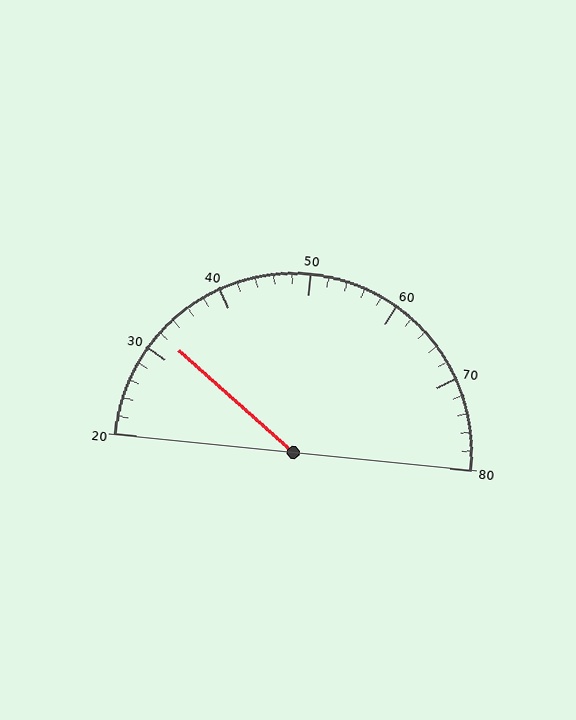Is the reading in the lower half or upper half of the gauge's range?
The reading is in the lower half of the range (20 to 80).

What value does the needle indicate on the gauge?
The needle indicates approximately 32.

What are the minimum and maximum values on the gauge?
The gauge ranges from 20 to 80.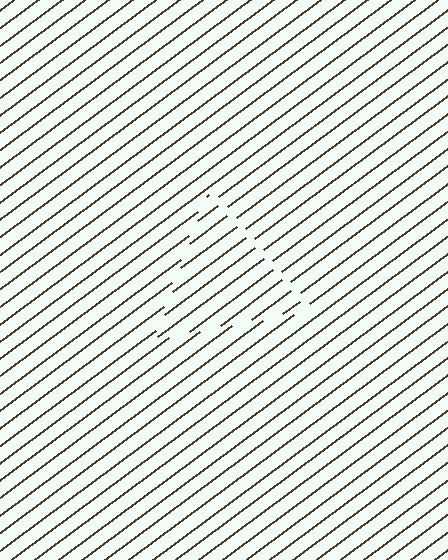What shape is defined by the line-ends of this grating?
An illusory triangle. The interior of the shape contains the same grating, shifted by half a period — the contour is defined by the phase discontinuity where line-ends from the inner and outer gratings abut.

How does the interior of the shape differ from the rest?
The interior of the shape contains the same grating, shifted by half a period — the contour is defined by the phase discontinuity where line-ends from the inner and outer gratings abut.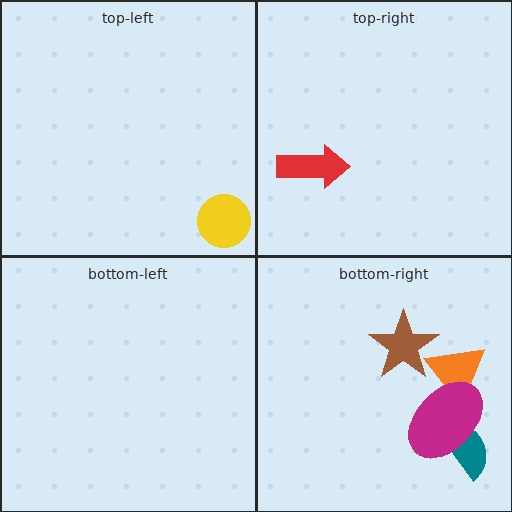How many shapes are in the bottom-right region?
4.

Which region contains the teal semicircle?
The bottom-right region.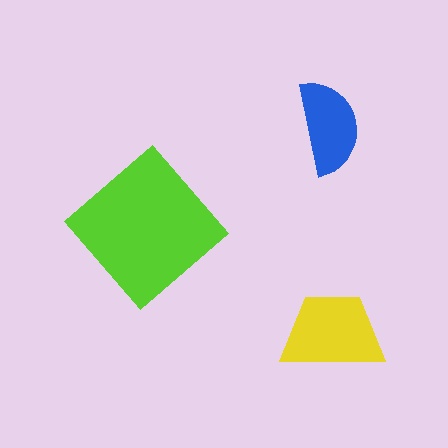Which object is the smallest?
The blue semicircle.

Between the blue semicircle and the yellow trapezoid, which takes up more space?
The yellow trapezoid.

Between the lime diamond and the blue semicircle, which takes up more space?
The lime diamond.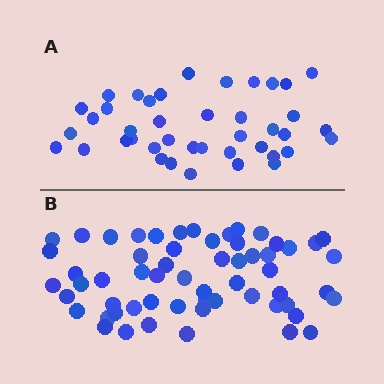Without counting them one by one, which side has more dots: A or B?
Region B (the bottom region) has more dots.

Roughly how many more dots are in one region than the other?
Region B has approximately 20 more dots than region A.